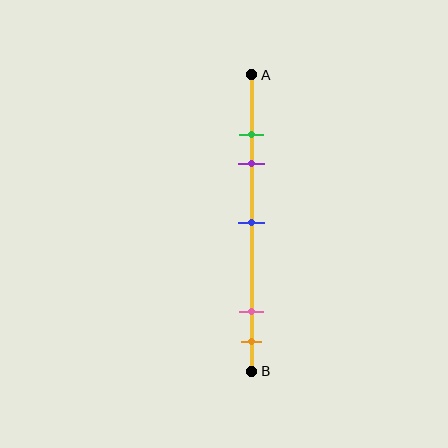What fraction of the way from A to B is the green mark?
The green mark is approximately 20% (0.2) of the way from A to B.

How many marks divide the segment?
There are 5 marks dividing the segment.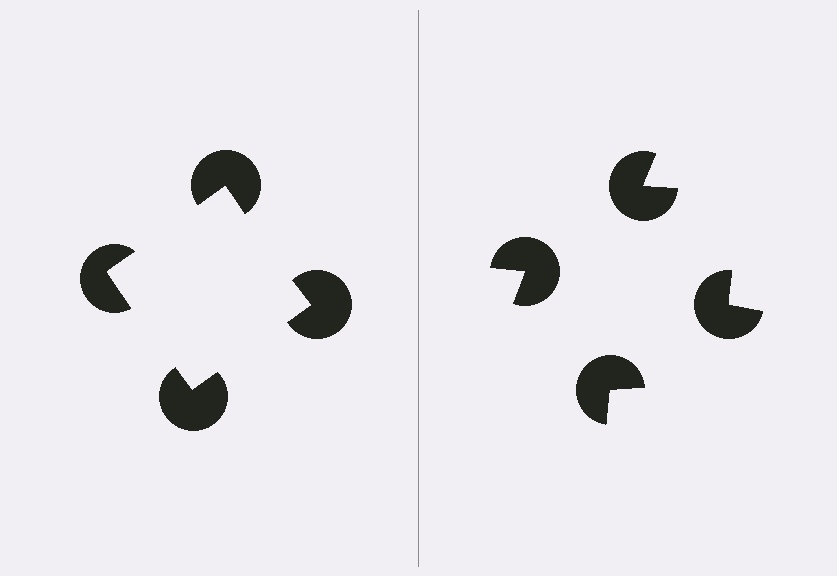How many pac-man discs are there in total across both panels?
8 — 4 on each side.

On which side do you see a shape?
An illusory square appears on the left side. On the right side the wedge cuts are rotated, so no coherent shape forms.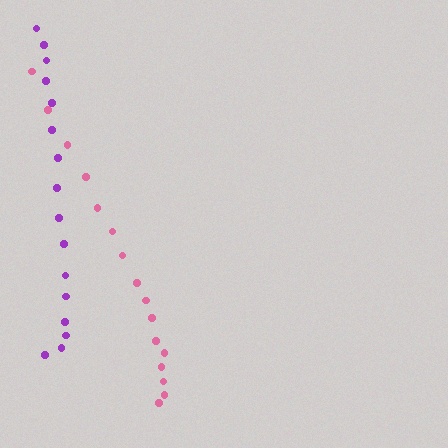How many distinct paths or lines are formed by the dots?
There are 2 distinct paths.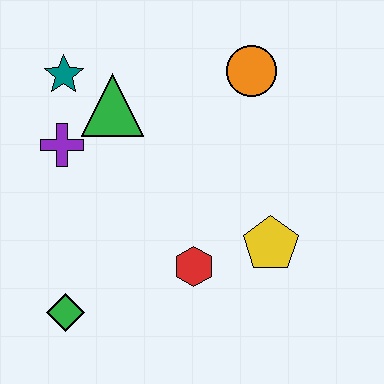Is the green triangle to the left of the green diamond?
No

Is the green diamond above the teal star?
No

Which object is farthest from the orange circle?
The green diamond is farthest from the orange circle.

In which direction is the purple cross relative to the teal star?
The purple cross is below the teal star.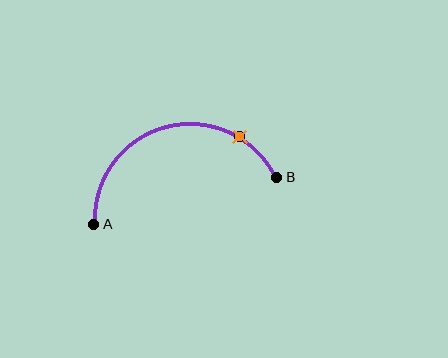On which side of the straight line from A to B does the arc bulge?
The arc bulges above the straight line connecting A and B.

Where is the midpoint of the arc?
The arc midpoint is the point on the curve farthest from the straight line joining A and B. It sits above that line.